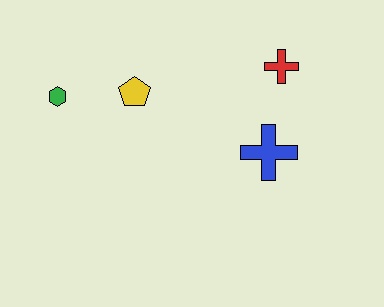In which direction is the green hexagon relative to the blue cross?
The green hexagon is to the left of the blue cross.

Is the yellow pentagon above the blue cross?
Yes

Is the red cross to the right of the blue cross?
Yes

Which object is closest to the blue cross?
The red cross is closest to the blue cross.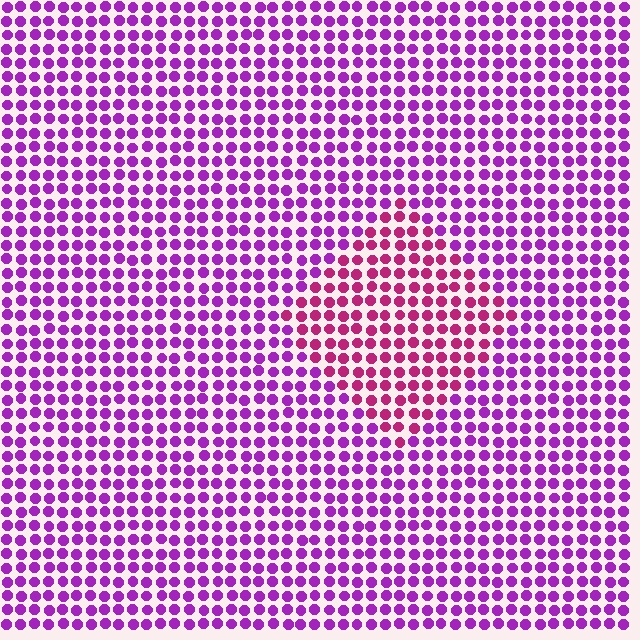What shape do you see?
I see a diamond.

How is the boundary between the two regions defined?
The boundary is defined purely by a slight shift in hue (about 37 degrees). Spacing, size, and orientation are identical on both sides.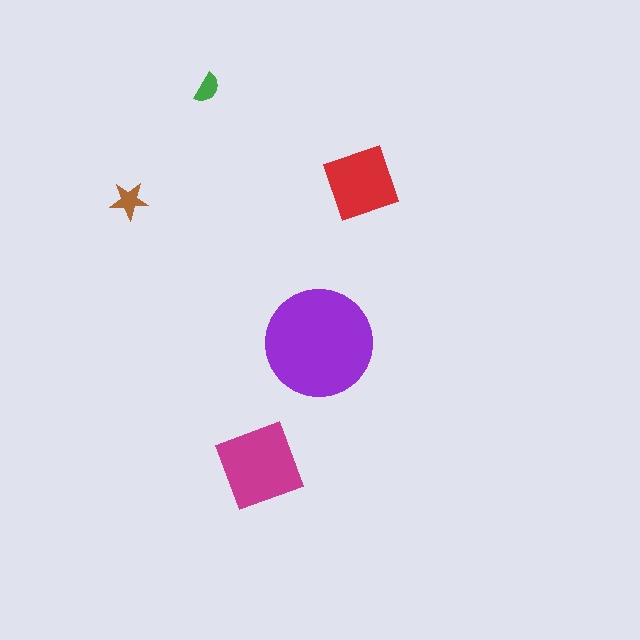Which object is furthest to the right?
The red diamond is rightmost.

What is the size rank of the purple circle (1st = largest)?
1st.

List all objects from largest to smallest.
The purple circle, the magenta square, the red diamond, the brown star, the green semicircle.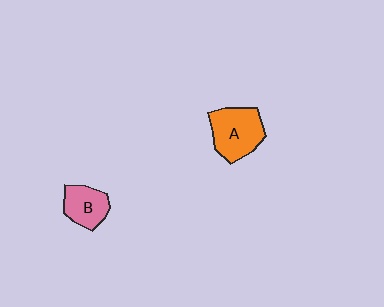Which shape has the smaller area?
Shape B (pink).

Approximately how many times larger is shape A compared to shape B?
Approximately 1.5 times.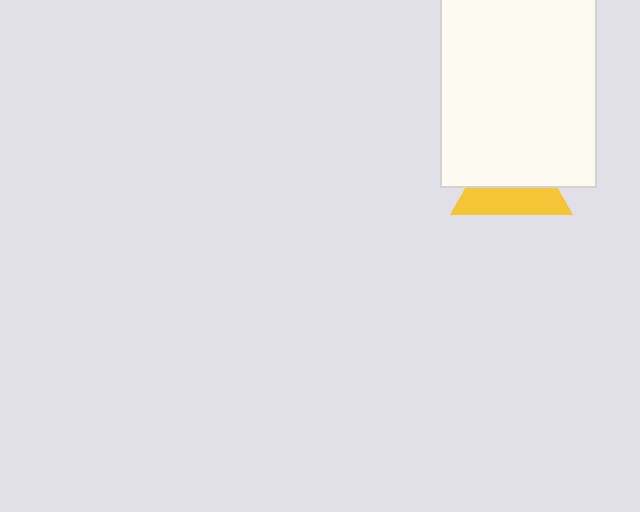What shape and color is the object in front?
The object in front is a white rectangle.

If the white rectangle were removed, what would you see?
You would see the complete yellow triangle.